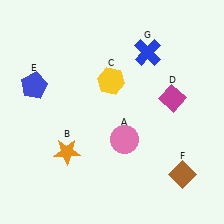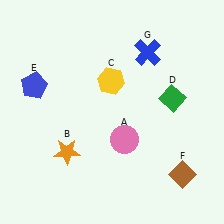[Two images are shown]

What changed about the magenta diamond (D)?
In Image 1, D is magenta. In Image 2, it changed to green.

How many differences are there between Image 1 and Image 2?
There is 1 difference between the two images.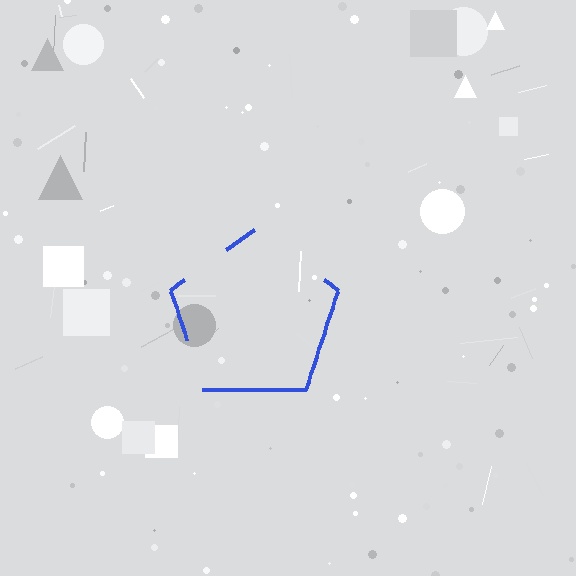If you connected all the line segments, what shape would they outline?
They would outline a pentagon.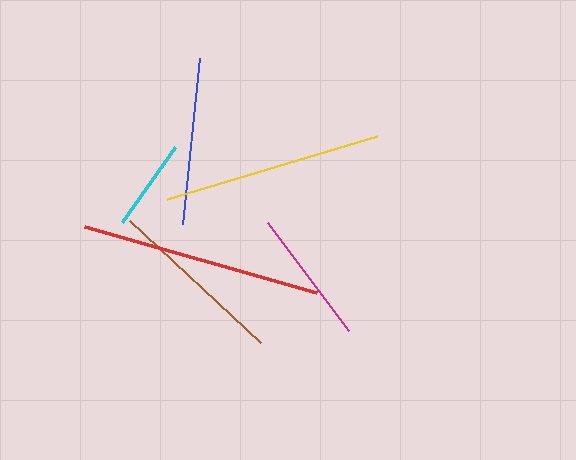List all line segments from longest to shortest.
From longest to shortest: red, yellow, brown, blue, magenta, cyan.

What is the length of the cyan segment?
The cyan segment is approximately 92 pixels long.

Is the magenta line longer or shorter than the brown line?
The brown line is longer than the magenta line.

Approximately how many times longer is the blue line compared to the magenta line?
The blue line is approximately 1.2 times the length of the magenta line.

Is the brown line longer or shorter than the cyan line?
The brown line is longer than the cyan line.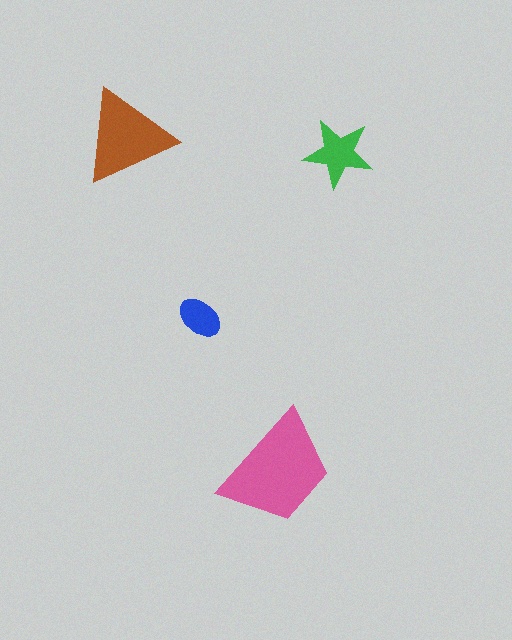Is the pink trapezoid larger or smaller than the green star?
Larger.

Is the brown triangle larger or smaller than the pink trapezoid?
Smaller.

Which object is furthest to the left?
The brown triangle is leftmost.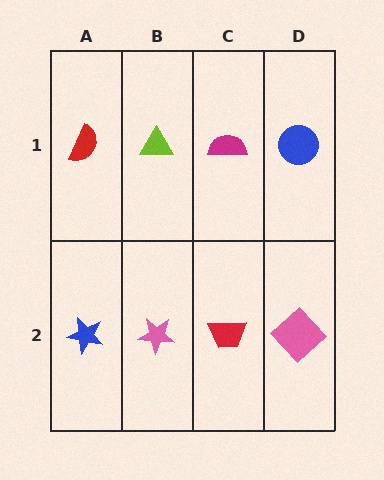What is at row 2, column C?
A red trapezoid.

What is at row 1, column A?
A red semicircle.